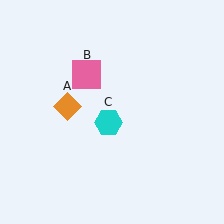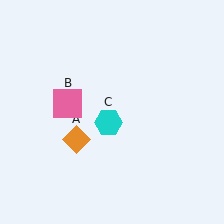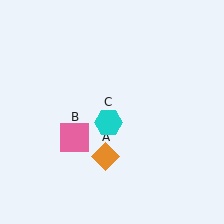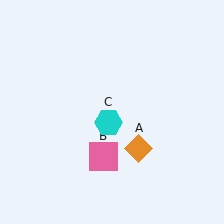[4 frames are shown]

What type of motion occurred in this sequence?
The orange diamond (object A), pink square (object B) rotated counterclockwise around the center of the scene.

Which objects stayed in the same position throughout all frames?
Cyan hexagon (object C) remained stationary.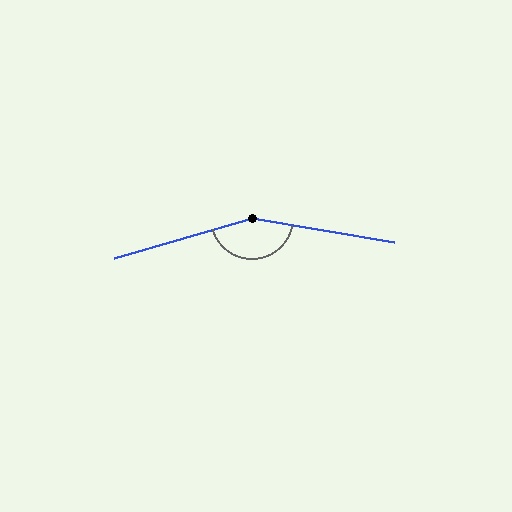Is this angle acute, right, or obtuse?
It is obtuse.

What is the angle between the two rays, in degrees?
Approximately 154 degrees.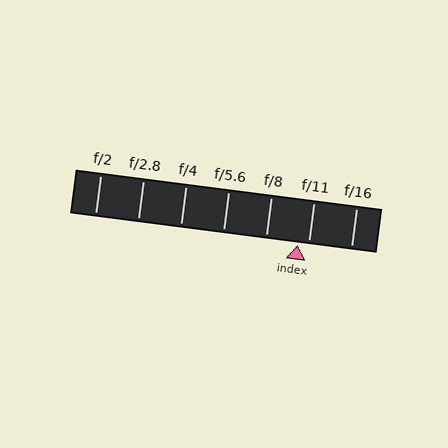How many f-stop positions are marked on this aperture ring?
There are 7 f-stop positions marked.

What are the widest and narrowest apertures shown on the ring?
The widest aperture shown is f/2 and the narrowest is f/16.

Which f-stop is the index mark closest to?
The index mark is closest to f/11.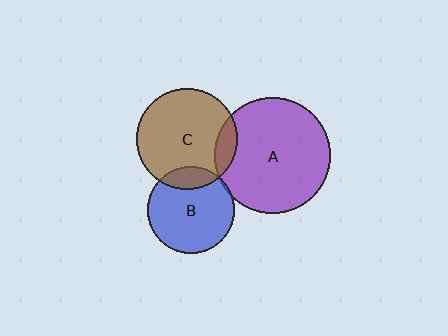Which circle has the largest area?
Circle A (purple).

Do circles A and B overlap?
Yes.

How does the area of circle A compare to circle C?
Approximately 1.3 times.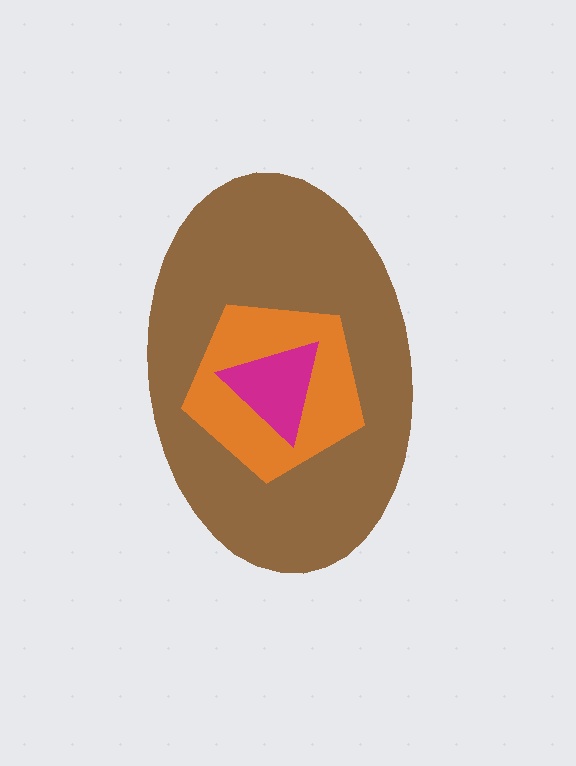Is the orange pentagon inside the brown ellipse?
Yes.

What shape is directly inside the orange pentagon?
The magenta triangle.